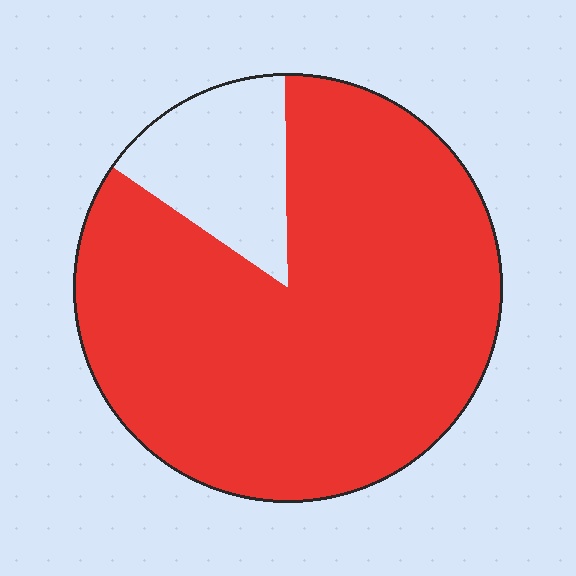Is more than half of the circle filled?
Yes.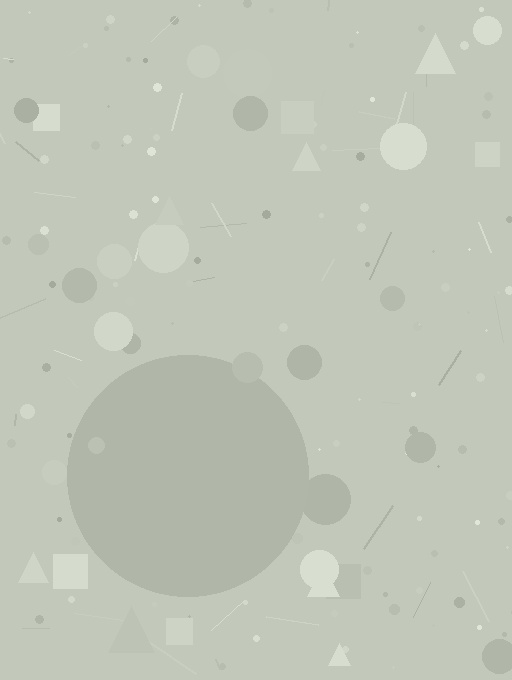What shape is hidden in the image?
A circle is hidden in the image.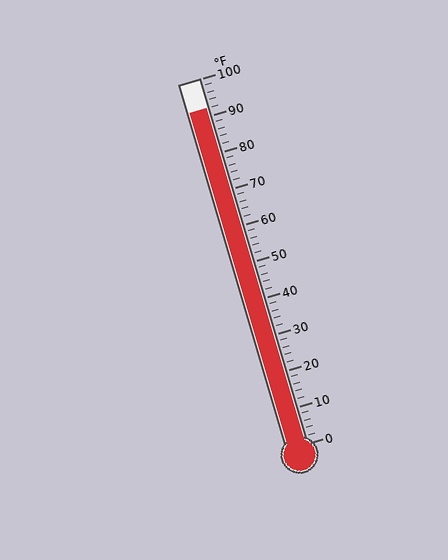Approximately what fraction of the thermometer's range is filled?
The thermometer is filled to approximately 90% of its range.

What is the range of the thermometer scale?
The thermometer scale ranges from 0°F to 100°F.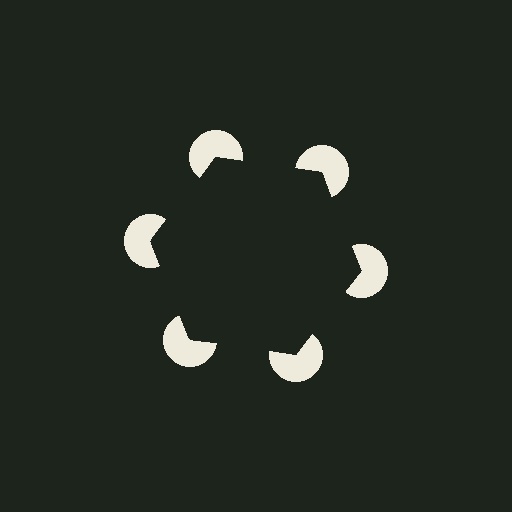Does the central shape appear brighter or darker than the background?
It typically appears slightly darker than the background, even though no actual brightness change is drawn.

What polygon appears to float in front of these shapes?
An illusory hexagon — its edges are inferred from the aligned wedge cuts in the pac-man discs, not physically drawn.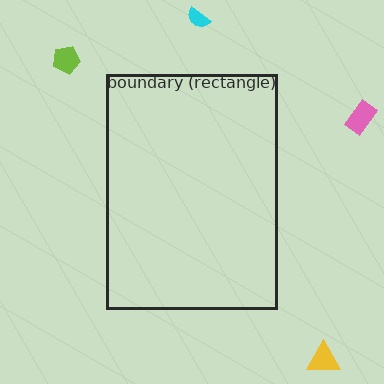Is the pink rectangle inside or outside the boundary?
Outside.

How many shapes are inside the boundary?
0 inside, 4 outside.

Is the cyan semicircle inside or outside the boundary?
Outside.